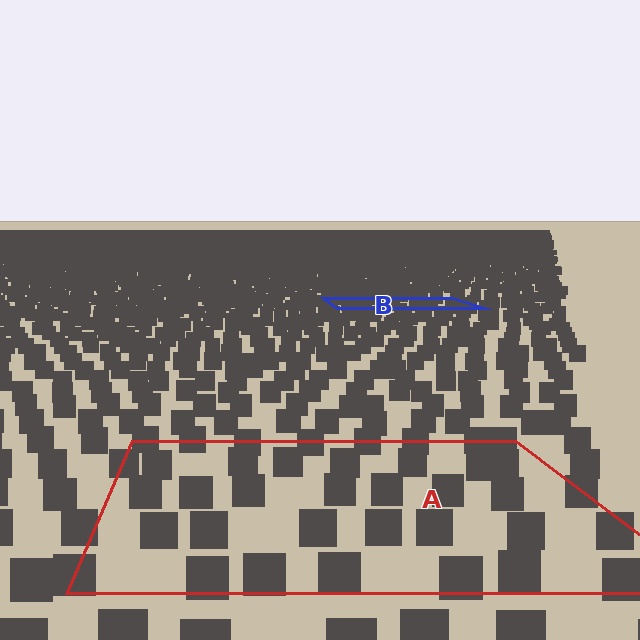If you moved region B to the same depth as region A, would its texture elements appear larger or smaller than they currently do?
They would appear larger. At a closer depth, the same texture elements are projected at a bigger on-screen size.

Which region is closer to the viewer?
Region A is closer. The texture elements there are larger and more spread out.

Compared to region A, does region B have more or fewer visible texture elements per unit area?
Region B has more texture elements per unit area — they are packed more densely because it is farther away.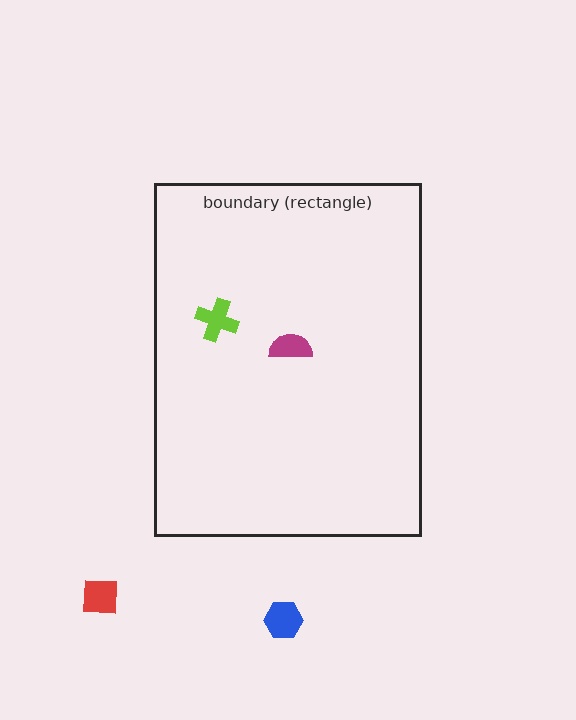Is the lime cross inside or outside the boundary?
Inside.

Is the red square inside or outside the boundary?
Outside.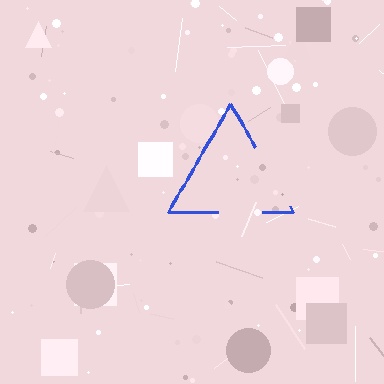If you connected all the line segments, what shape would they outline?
They would outline a triangle.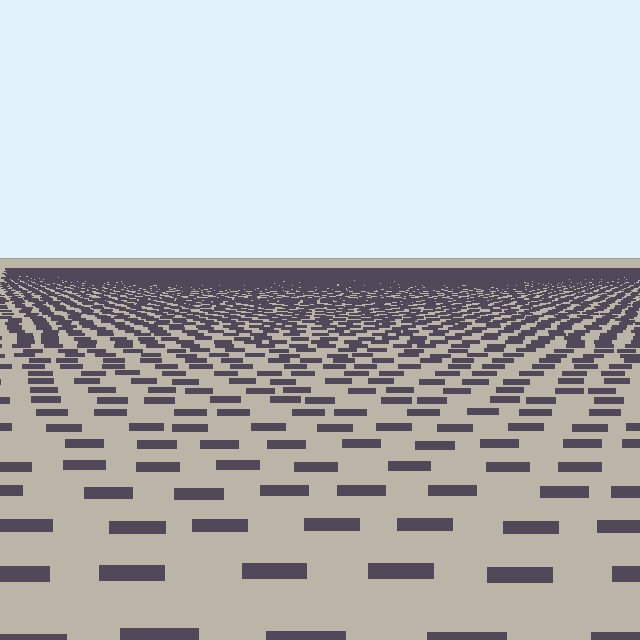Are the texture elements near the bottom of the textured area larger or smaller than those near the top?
Larger. Near the bottom, elements are closer to the viewer and appear at a bigger on-screen size.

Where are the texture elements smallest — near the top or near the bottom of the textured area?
Near the top.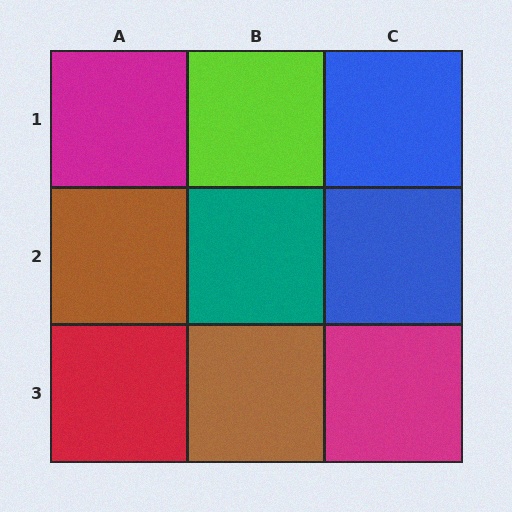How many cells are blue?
2 cells are blue.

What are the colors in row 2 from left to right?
Brown, teal, blue.